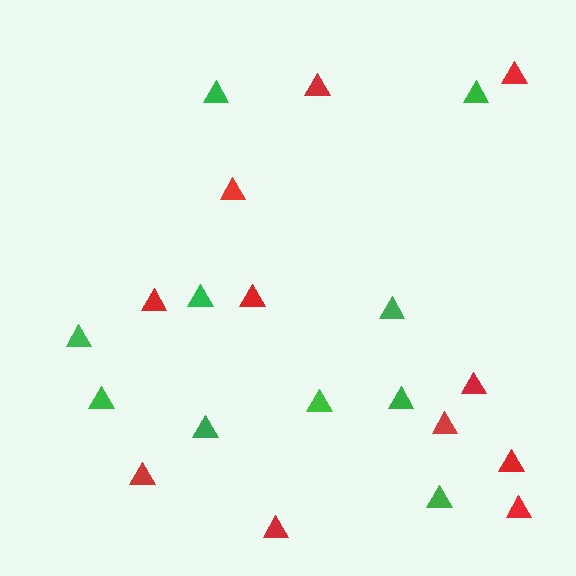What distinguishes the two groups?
There are 2 groups: one group of red triangles (11) and one group of green triangles (10).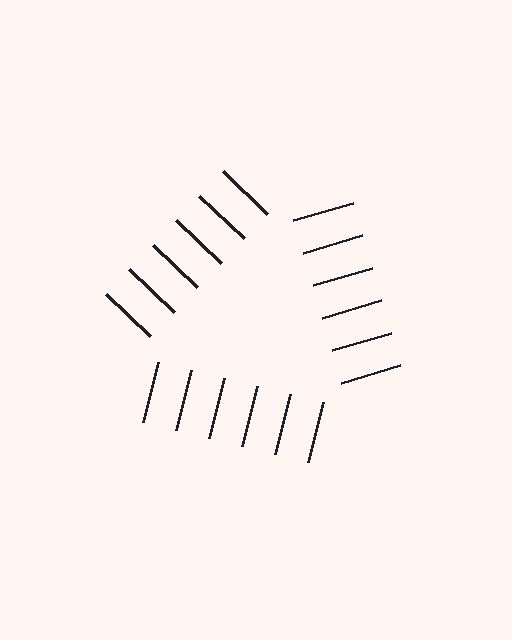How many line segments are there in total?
18 — 6 along each of the 3 edges.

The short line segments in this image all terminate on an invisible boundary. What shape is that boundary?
An illusory triangle — the line segments terminate on its edges but no continuous stroke is drawn.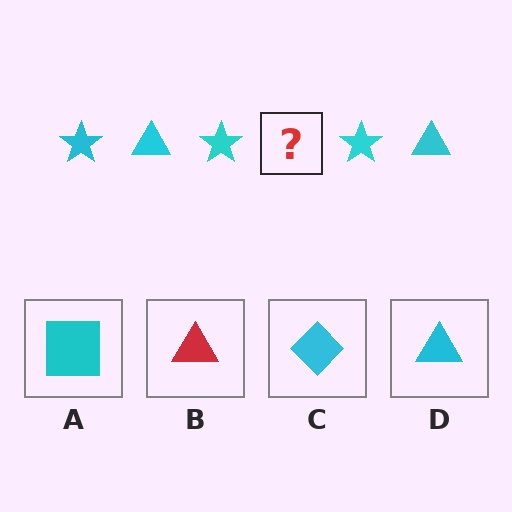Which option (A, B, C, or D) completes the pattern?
D.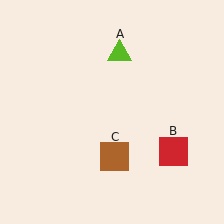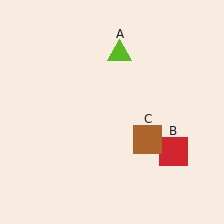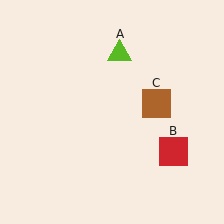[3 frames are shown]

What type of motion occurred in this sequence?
The brown square (object C) rotated counterclockwise around the center of the scene.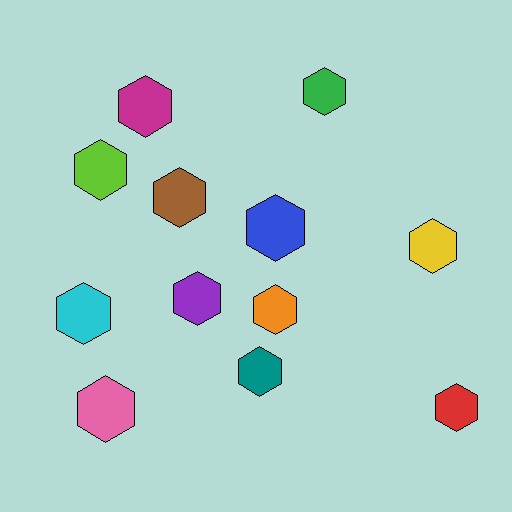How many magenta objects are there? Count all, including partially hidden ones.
There is 1 magenta object.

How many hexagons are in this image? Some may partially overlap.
There are 12 hexagons.